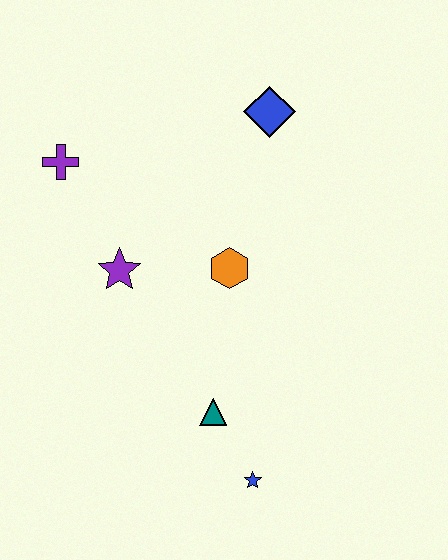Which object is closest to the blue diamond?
The orange hexagon is closest to the blue diamond.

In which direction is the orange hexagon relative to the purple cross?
The orange hexagon is to the right of the purple cross.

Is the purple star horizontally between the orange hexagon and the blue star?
No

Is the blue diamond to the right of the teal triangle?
Yes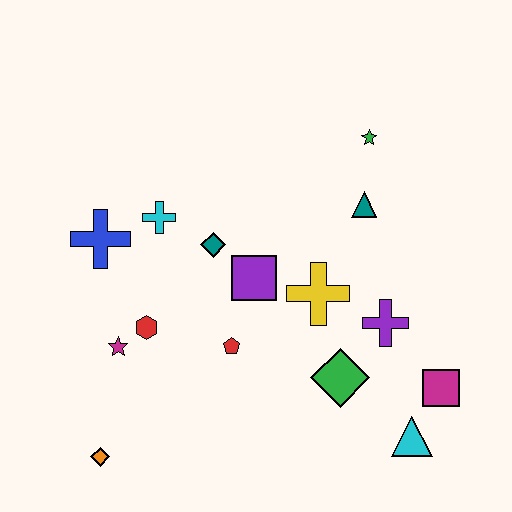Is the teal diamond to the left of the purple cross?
Yes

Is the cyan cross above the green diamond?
Yes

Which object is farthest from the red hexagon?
The magenta square is farthest from the red hexagon.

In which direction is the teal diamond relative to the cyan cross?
The teal diamond is to the right of the cyan cross.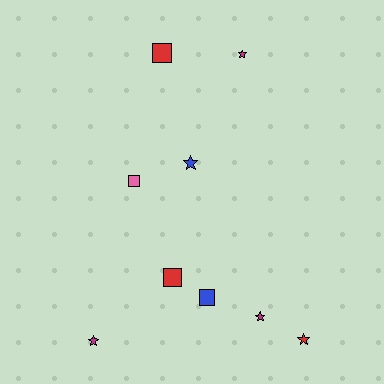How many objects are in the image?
There are 9 objects.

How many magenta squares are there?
There are no magenta squares.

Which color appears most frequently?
Magenta, with 3 objects.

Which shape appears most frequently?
Star, with 5 objects.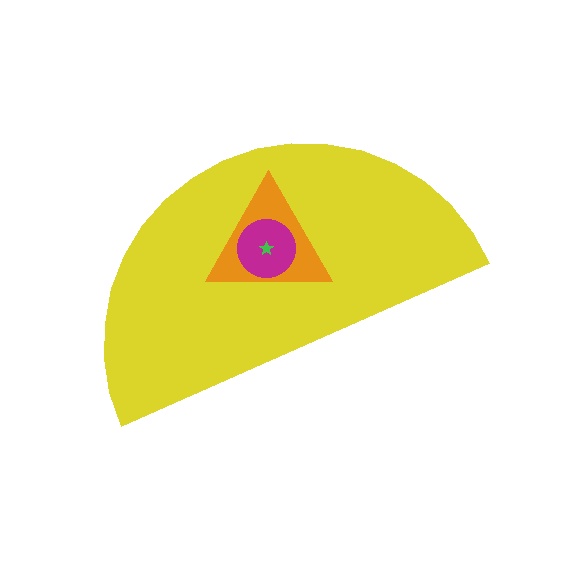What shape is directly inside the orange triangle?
The magenta circle.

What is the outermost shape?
The yellow semicircle.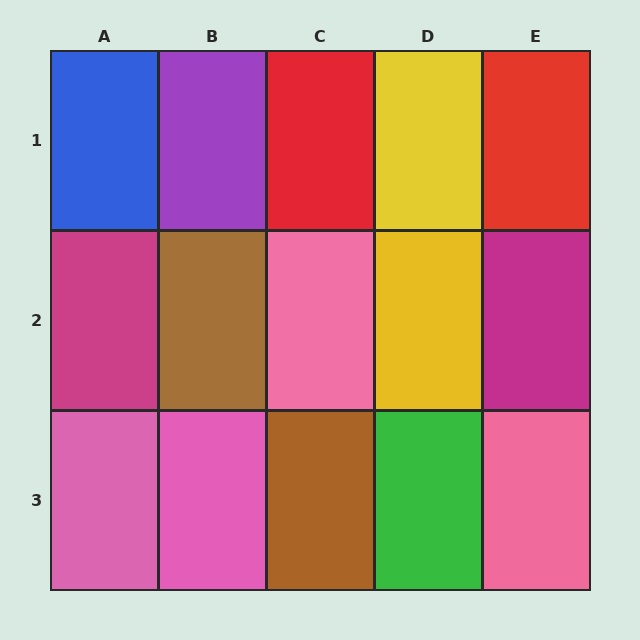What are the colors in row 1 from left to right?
Blue, purple, red, yellow, red.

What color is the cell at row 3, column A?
Pink.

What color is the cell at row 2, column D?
Yellow.